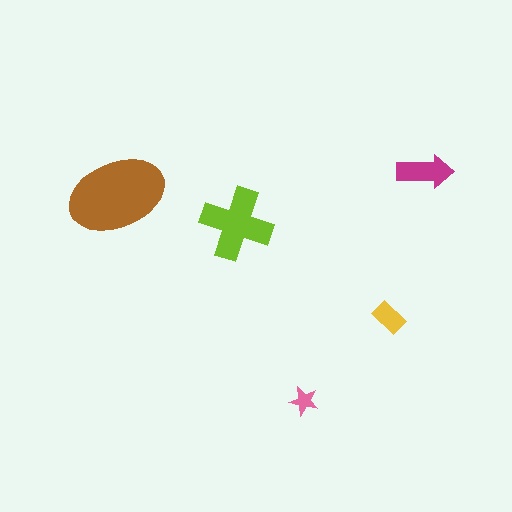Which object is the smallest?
The pink star.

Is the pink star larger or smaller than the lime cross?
Smaller.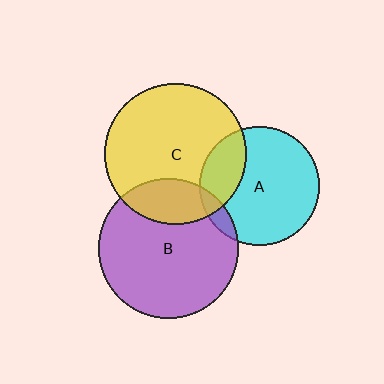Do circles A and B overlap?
Yes.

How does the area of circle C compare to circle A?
Approximately 1.4 times.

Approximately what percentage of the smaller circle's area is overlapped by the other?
Approximately 10%.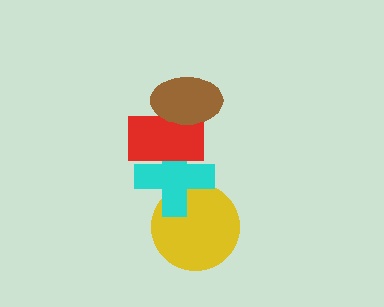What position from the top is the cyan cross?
The cyan cross is 3rd from the top.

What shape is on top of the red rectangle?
The brown ellipse is on top of the red rectangle.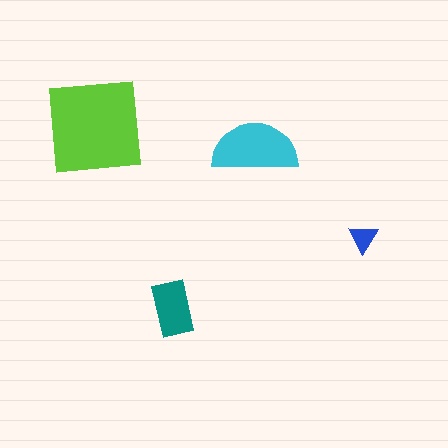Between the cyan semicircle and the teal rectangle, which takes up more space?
The cyan semicircle.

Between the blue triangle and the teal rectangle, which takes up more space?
The teal rectangle.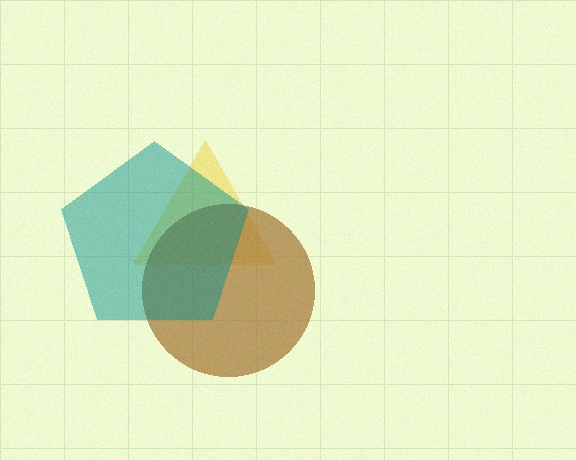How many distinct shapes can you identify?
There are 3 distinct shapes: a yellow triangle, a brown circle, a teal pentagon.